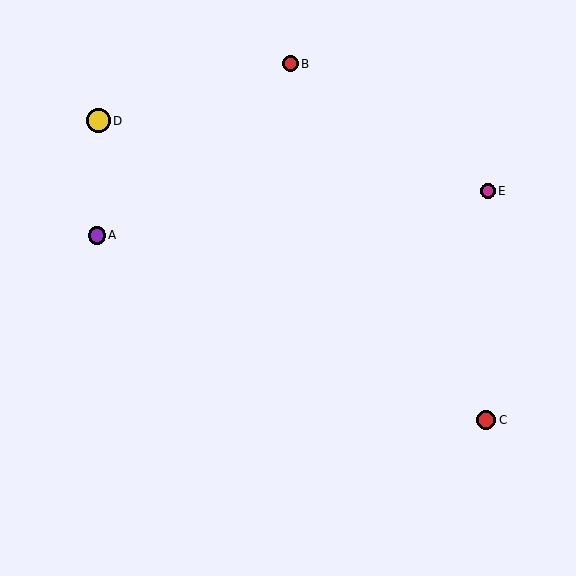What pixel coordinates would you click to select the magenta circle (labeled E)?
Click at (488, 191) to select the magenta circle E.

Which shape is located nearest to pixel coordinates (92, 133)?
The yellow circle (labeled D) at (98, 121) is nearest to that location.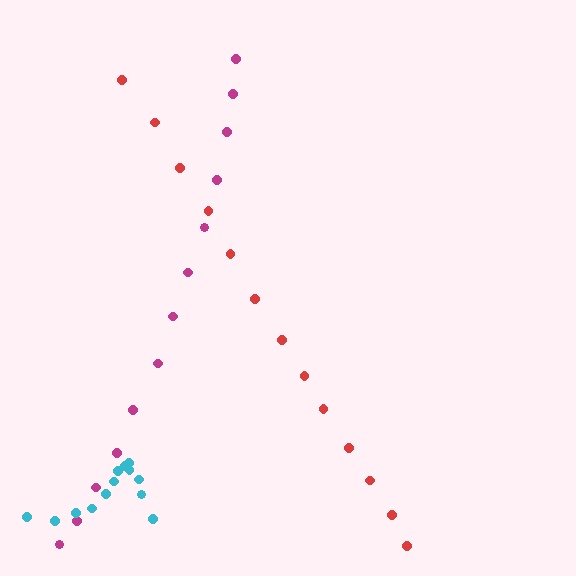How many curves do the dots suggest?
There are 3 distinct paths.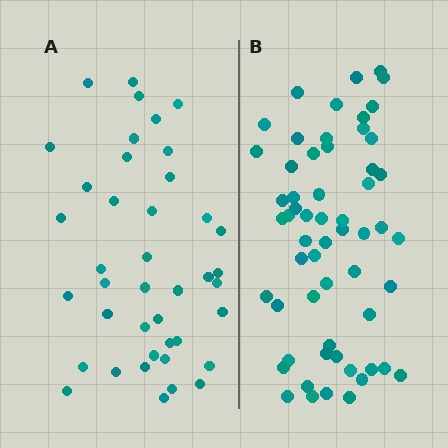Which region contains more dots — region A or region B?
Region B (the right region) has more dots.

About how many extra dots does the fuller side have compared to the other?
Region B has approximately 15 more dots than region A.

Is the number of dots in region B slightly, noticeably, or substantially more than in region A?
Region B has noticeably more, but not dramatically so. The ratio is roughly 1.4 to 1.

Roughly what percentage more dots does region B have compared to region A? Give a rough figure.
About 40% more.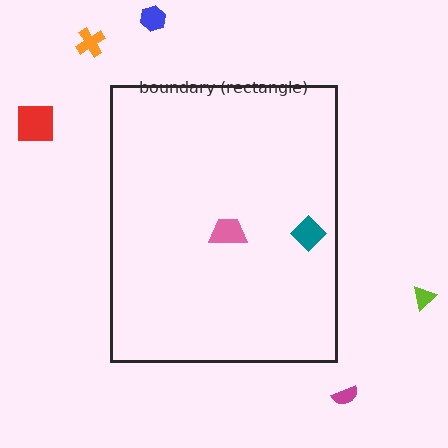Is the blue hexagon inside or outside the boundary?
Outside.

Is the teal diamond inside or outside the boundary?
Inside.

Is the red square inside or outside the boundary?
Outside.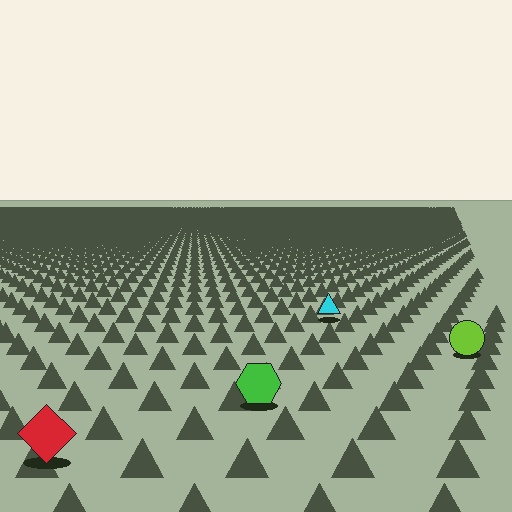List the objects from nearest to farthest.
From nearest to farthest: the red diamond, the green hexagon, the lime circle, the cyan triangle.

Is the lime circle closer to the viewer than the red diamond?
No. The red diamond is closer — you can tell from the texture gradient: the ground texture is coarser near it.